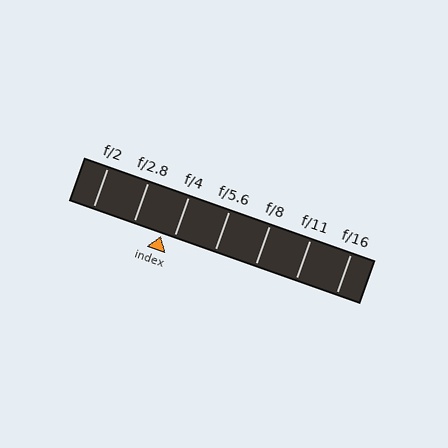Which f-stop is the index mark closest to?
The index mark is closest to f/4.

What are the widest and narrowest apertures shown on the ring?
The widest aperture shown is f/2 and the narrowest is f/16.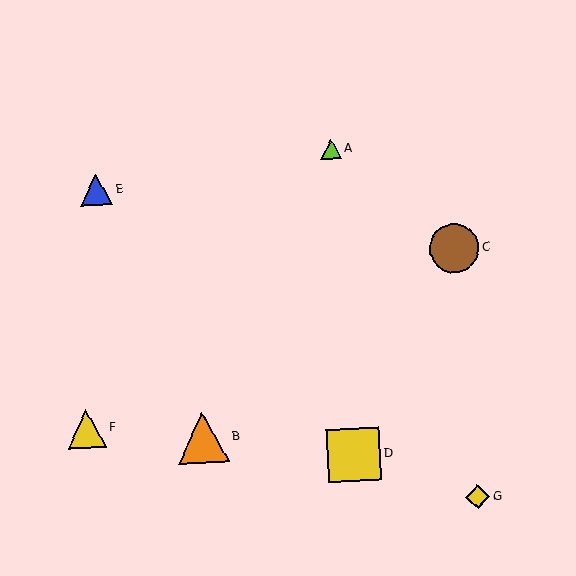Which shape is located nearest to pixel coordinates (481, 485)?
The yellow diamond (labeled G) at (478, 497) is nearest to that location.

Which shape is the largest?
The yellow square (labeled D) is the largest.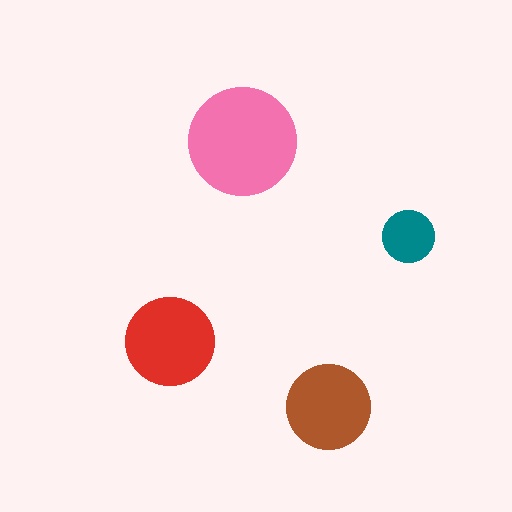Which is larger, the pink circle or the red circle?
The pink one.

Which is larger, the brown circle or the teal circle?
The brown one.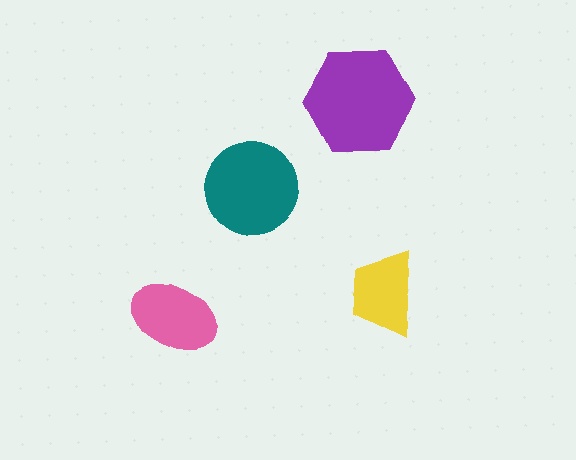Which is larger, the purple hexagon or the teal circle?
The purple hexagon.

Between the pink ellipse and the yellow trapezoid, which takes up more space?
The pink ellipse.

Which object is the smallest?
The yellow trapezoid.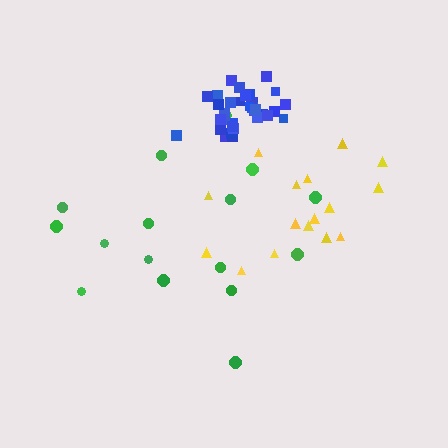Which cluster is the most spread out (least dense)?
Green.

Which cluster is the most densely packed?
Blue.